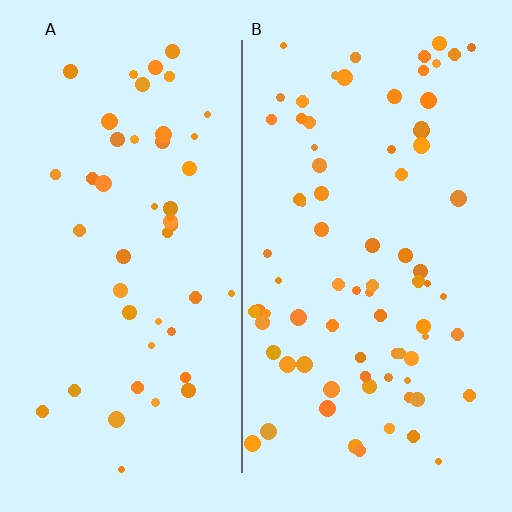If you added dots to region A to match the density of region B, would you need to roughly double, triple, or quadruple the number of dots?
Approximately double.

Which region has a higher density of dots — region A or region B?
B (the right).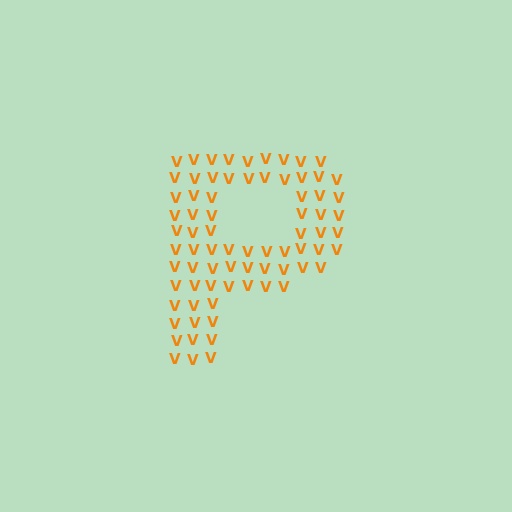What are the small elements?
The small elements are letter V's.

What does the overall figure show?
The overall figure shows the letter P.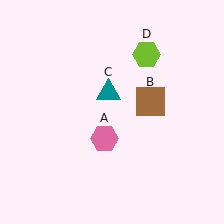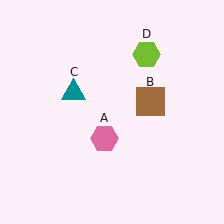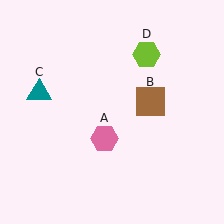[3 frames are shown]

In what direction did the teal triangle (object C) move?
The teal triangle (object C) moved left.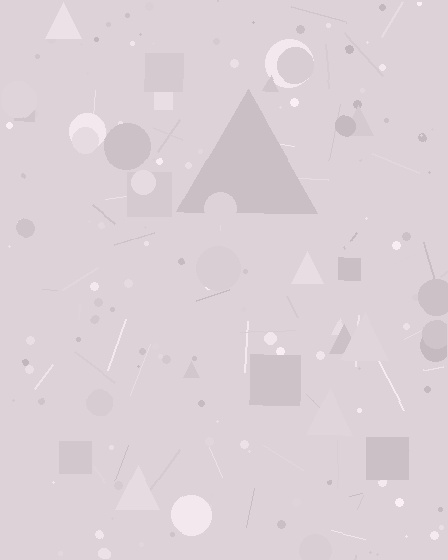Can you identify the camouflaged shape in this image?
The camouflaged shape is a triangle.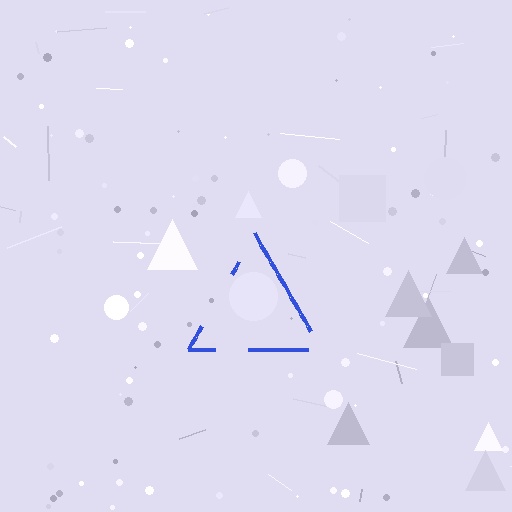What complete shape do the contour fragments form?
The contour fragments form a triangle.